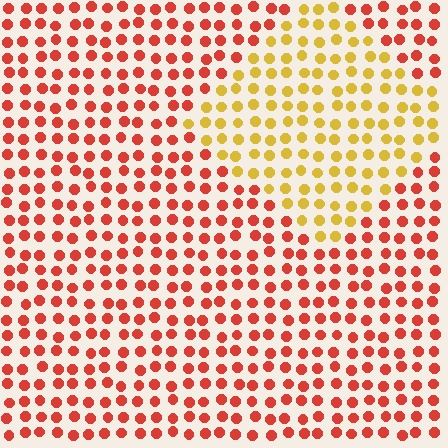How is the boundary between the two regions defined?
The boundary is defined purely by a slight shift in hue (about 46 degrees). Spacing, size, and orientation are identical on both sides.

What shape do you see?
I see a diamond.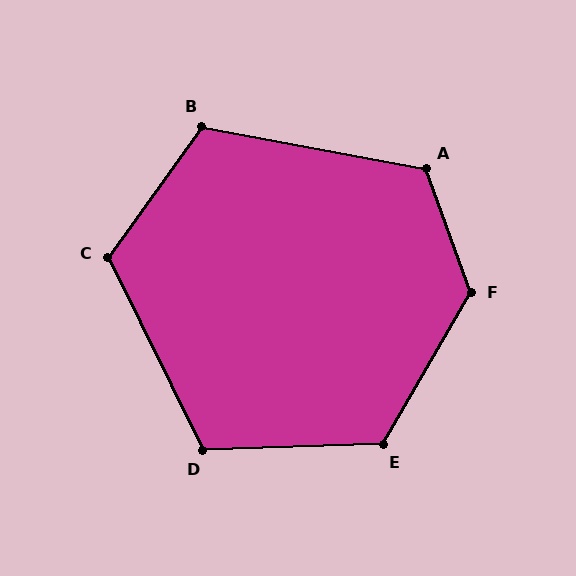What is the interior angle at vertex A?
Approximately 120 degrees (obtuse).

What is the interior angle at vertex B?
Approximately 115 degrees (obtuse).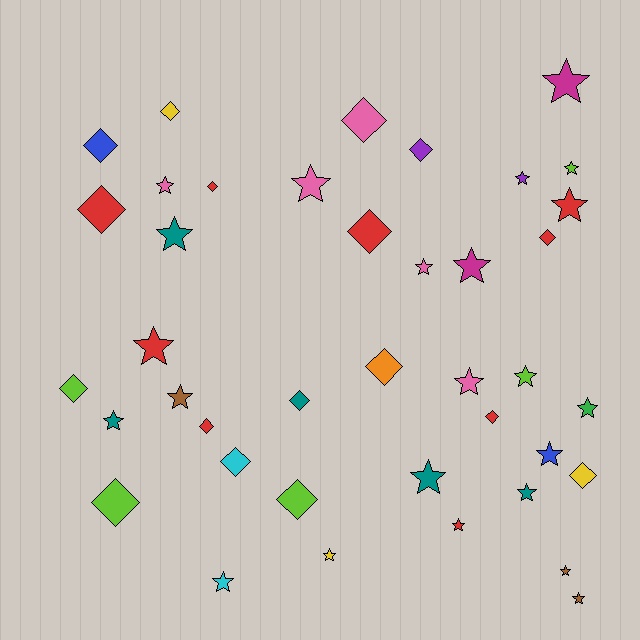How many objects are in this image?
There are 40 objects.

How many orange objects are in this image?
There is 1 orange object.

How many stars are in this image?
There are 23 stars.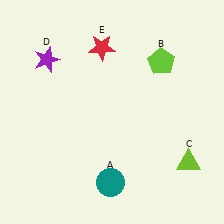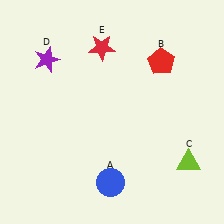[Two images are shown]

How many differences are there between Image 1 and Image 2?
There are 2 differences between the two images.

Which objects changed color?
A changed from teal to blue. B changed from lime to red.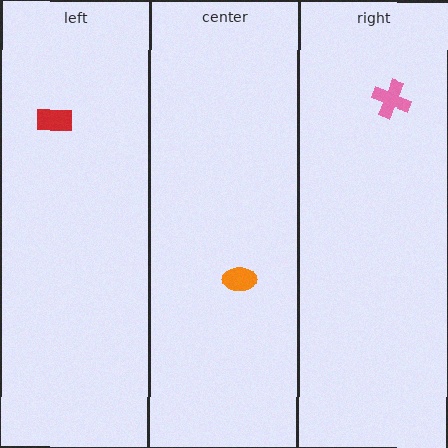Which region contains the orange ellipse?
The center region.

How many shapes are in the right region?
1.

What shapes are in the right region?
The pink cross.